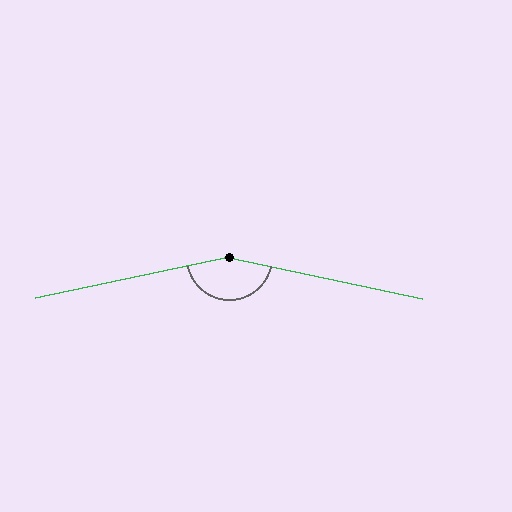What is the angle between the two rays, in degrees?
Approximately 156 degrees.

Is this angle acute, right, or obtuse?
It is obtuse.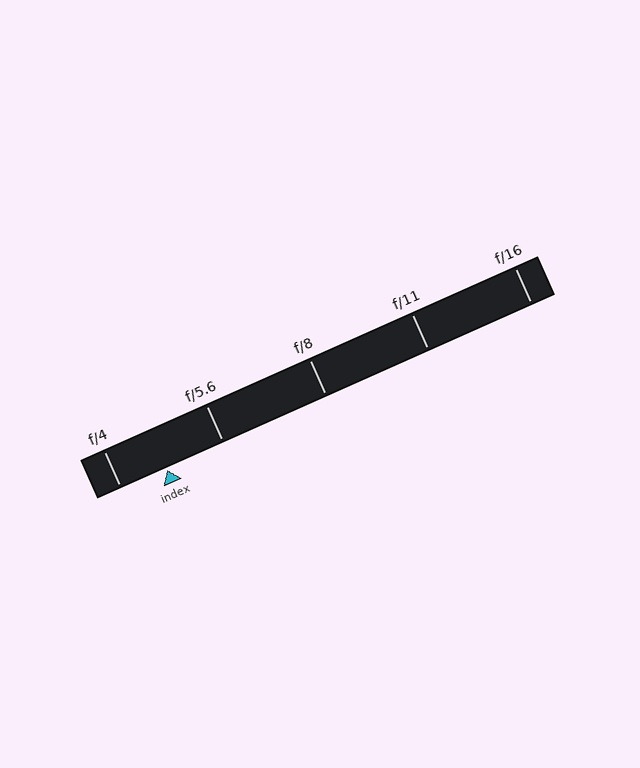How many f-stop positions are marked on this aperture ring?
There are 5 f-stop positions marked.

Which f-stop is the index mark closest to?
The index mark is closest to f/4.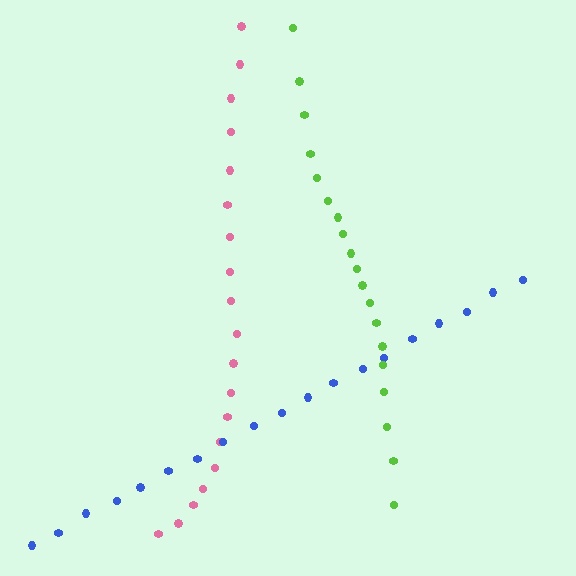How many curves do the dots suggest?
There are 3 distinct paths.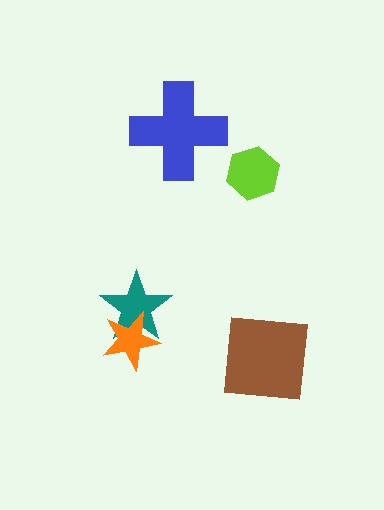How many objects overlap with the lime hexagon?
0 objects overlap with the lime hexagon.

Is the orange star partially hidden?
No, no other shape covers it.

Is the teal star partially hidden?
Yes, it is partially covered by another shape.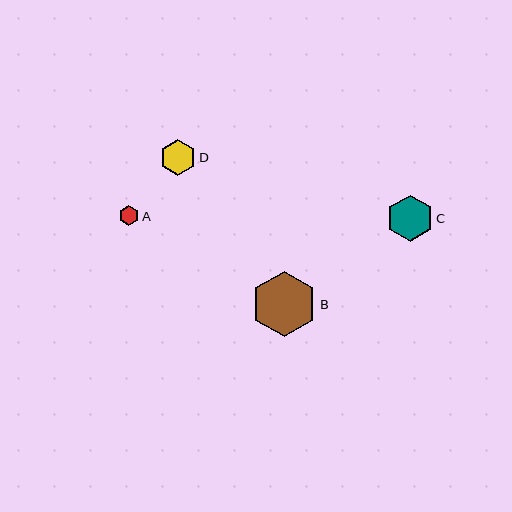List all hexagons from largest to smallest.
From largest to smallest: B, C, D, A.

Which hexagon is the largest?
Hexagon B is the largest with a size of approximately 65 pixels.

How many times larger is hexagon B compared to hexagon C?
Hexagon B is approximately 1.4 times the size of hexagon C.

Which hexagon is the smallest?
Hexagon A is the smallest with a size of approximately 20 pixels.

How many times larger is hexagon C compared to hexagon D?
Hexagon C is approximately 1.3 times the size of hexagon D.